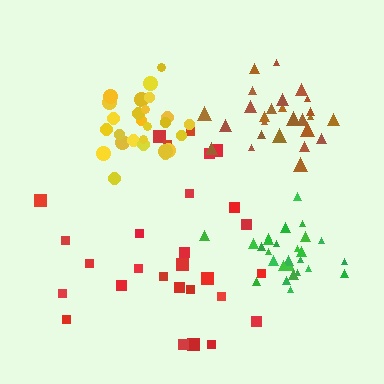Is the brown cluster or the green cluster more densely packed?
Green.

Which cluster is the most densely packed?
Green.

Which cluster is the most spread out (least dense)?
Red.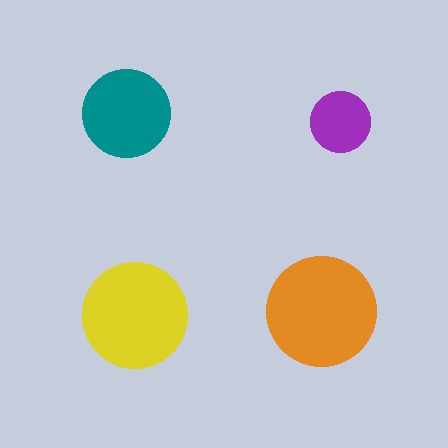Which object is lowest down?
The yellow circle is bottommost.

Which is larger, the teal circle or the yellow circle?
The yellow one.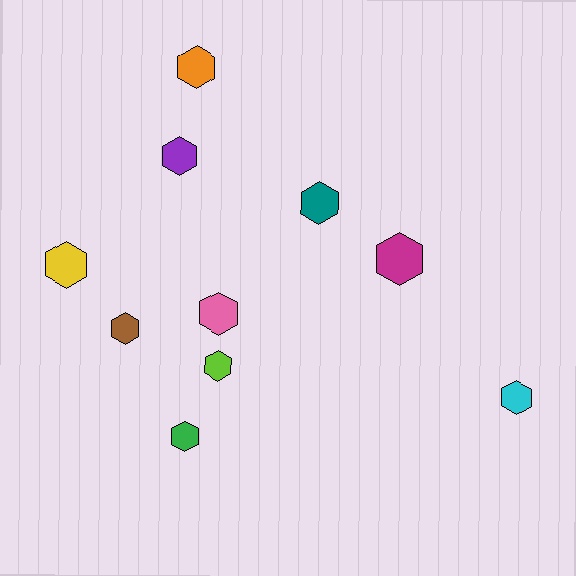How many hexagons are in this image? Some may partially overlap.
There are 10 hexagons.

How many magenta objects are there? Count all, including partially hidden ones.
There is 1 magenta object.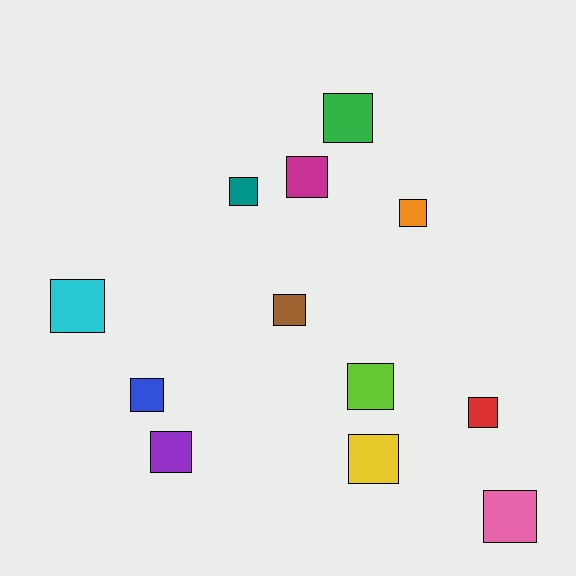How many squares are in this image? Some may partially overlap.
There are 12 squares.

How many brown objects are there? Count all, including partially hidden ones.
There is 1 brown object.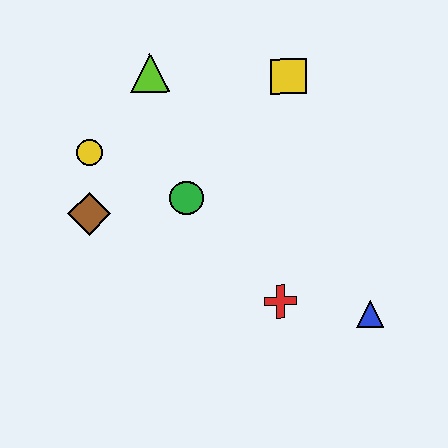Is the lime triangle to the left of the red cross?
Yes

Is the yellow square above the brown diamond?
Yes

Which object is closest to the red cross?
The blue triangle is closest to the red cross.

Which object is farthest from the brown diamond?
The blue triangle is farthest from the brown diamond.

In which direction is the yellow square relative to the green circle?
The yellow square is above the green circle.